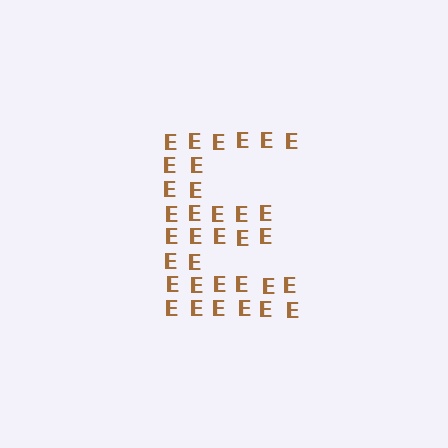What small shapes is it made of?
It is made of small letter E's.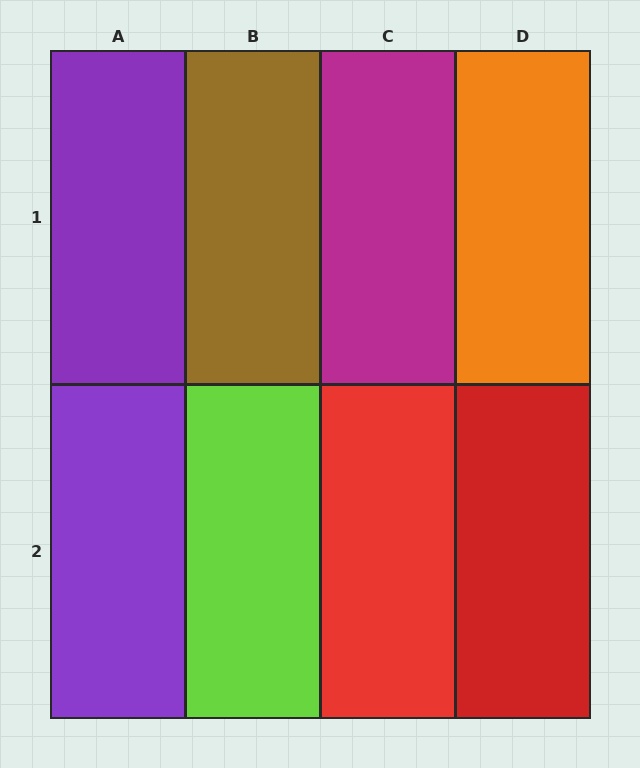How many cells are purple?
2 cells are purple.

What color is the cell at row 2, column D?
Red.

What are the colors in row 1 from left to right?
Purple, brown, magenta, orange.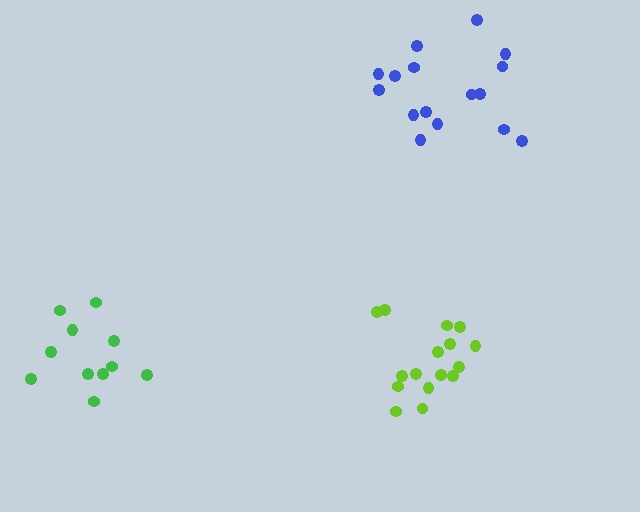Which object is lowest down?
The lime cluster is bottommost.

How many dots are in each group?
Group 1: 16 dots, Group 2: 16 dots, Group 3: 11 dots (43 total).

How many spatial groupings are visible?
There are 3 spatial groupings.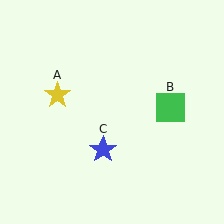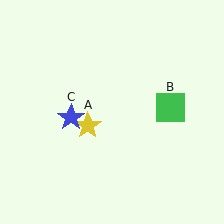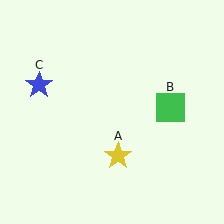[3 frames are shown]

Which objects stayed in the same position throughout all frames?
Green square (object B) remained stationary.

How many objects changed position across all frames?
2 objects changed position: yellow star (object A), blue star (object C).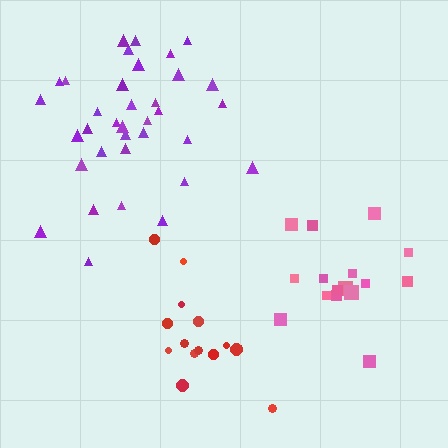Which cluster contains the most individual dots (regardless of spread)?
Purple (35).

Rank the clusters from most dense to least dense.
pink, purple, red.